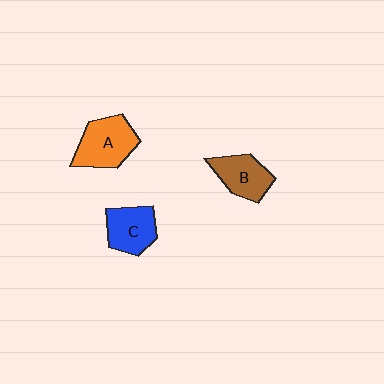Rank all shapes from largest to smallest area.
From largest to smallest: A (orange), C (blue), B (brown).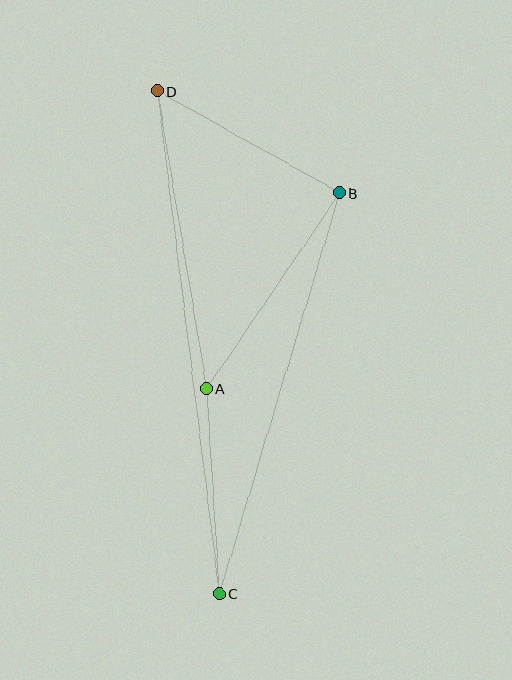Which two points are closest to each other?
Points A and C are closest to each other.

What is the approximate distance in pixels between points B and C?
The distance between B and C is approximately 418 pixels.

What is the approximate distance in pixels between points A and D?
The distance between A and D is approximately 302 pixels.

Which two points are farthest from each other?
Points C and D are farthest from each other.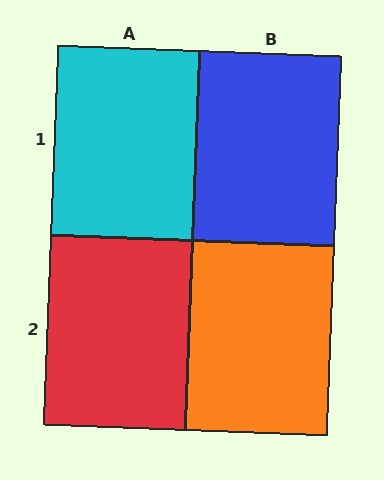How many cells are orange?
1 cell is orange.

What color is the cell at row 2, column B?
Orange.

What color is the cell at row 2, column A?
Red.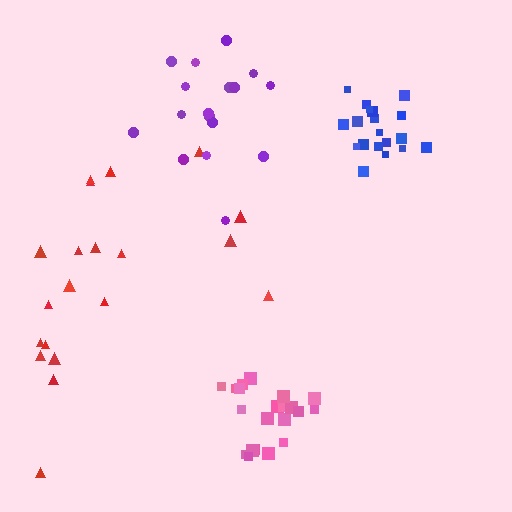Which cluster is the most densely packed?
Pink.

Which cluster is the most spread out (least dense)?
Red.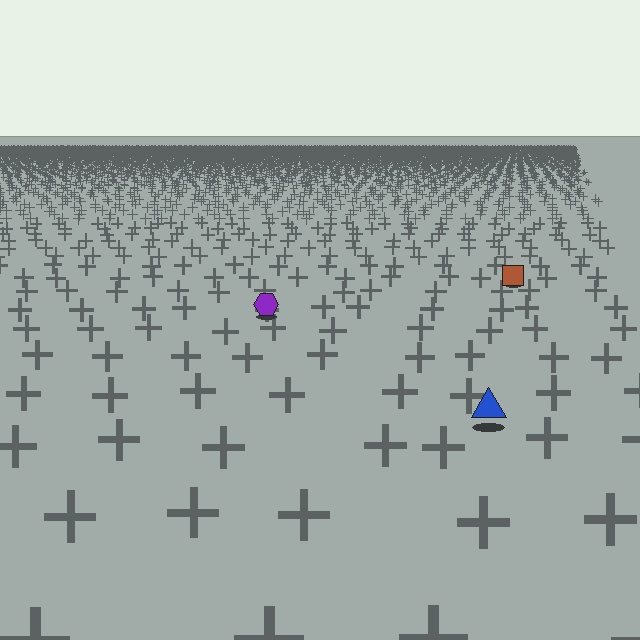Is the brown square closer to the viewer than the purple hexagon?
No. The purple hexagon is closer — you can tell from the texture gradient: the ground texture is coarser near it.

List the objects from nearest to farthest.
From nearest to farthest: the blue triangle, the purple hexagon, the brown square.